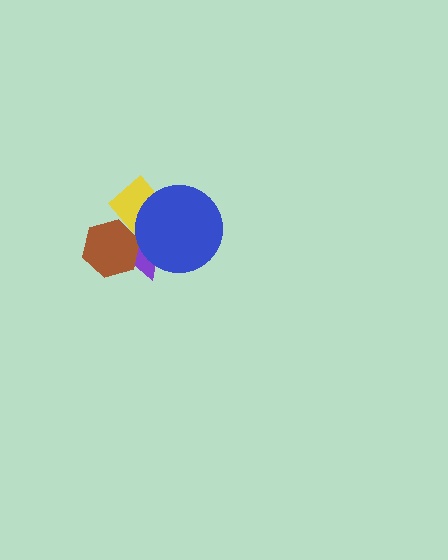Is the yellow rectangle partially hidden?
Yes, it is partially covered by another shape.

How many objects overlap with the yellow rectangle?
3 objects overlap with the yellow rectangle.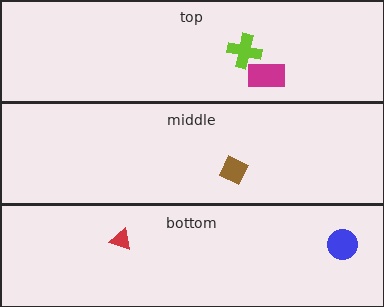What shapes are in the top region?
The lime cross, the magenta rectangle.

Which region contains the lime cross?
The top region.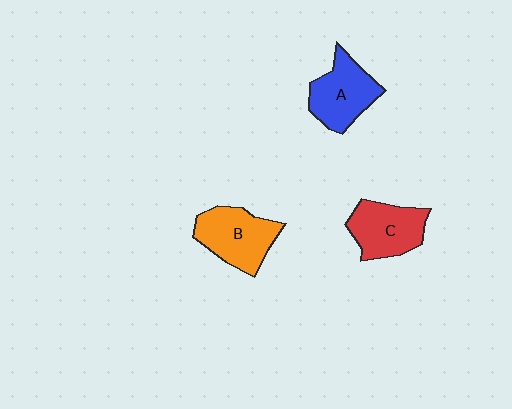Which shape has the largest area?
Shape B (orange).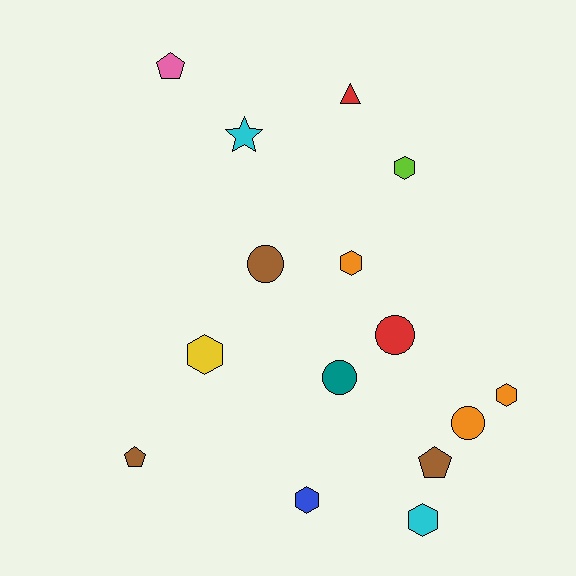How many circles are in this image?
There are 4 circles.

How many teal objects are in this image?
There is 1 teal object.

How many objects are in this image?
There are 15 objects.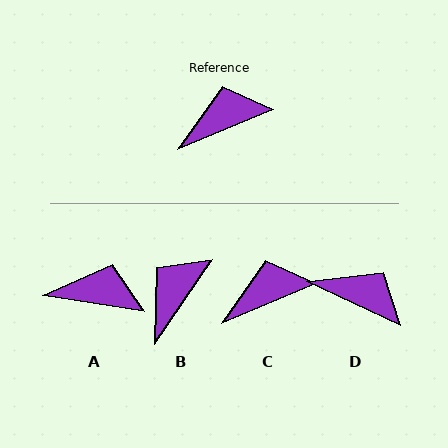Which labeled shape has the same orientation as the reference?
C.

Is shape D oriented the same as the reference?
No, it is off by about 48 degrees.